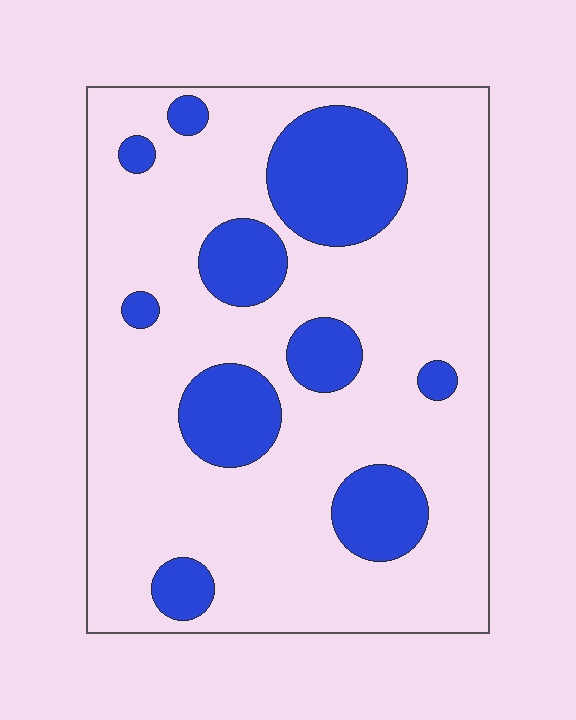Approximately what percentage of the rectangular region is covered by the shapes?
Approximately 25%.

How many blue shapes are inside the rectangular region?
10.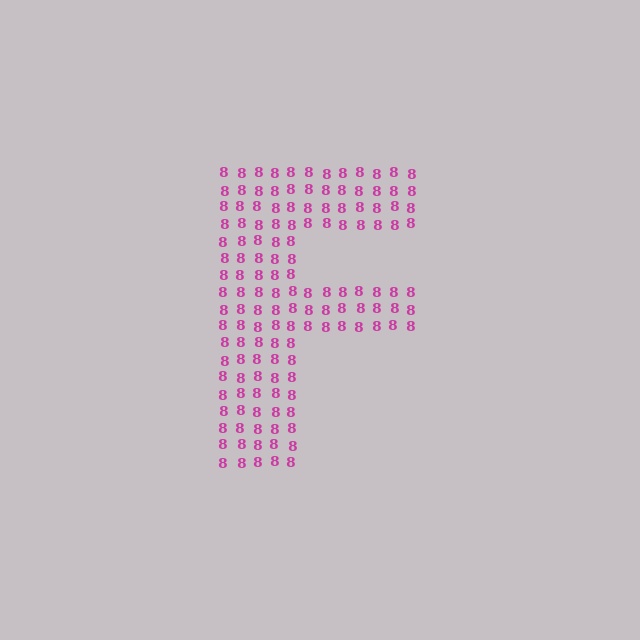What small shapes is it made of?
It is made of small digit 8's.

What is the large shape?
The large shape is the letter F.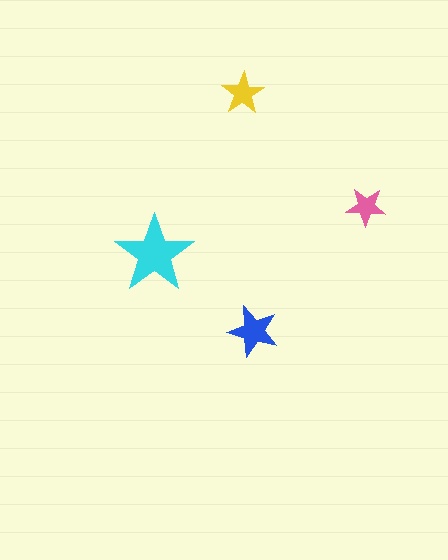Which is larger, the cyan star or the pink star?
The cyan one.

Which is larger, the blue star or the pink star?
The blue one.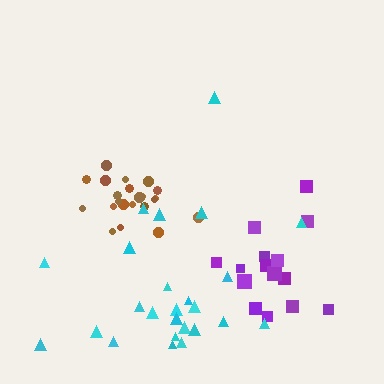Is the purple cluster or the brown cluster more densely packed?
Brown.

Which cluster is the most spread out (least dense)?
Cyan.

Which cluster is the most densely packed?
Brown.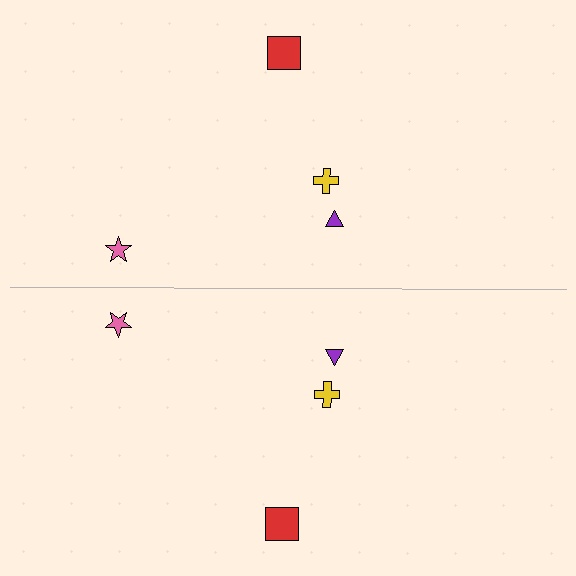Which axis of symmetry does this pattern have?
The pattern has a horizontal axis of symmetry running through the center of the image.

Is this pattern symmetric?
Yes, this pattern has bilateral (reflection) symmetry.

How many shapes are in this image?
There are 8 shapes in this image.